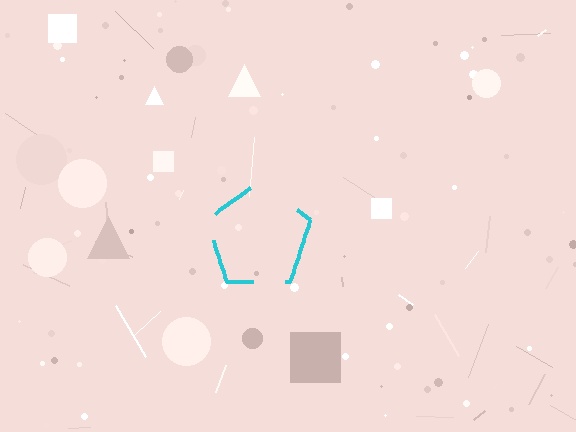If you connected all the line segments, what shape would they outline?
They would outline a pentagon.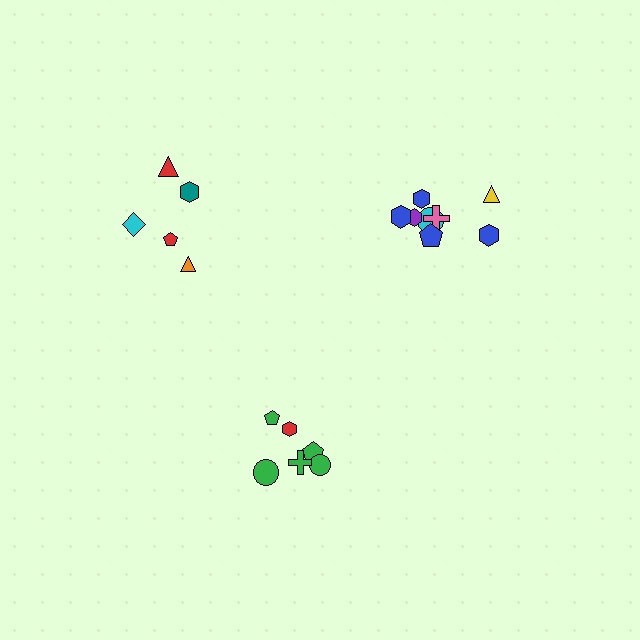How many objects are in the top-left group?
There are 5 objects.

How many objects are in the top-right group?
There are 8 objects.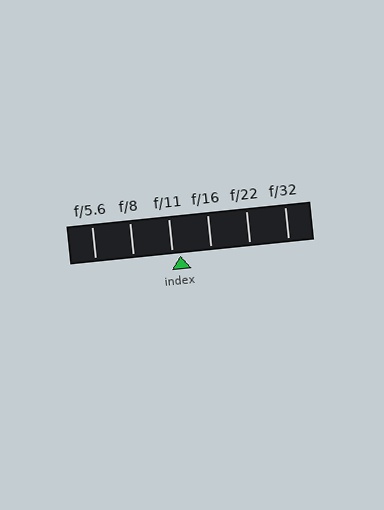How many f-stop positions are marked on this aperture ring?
There are 6 f-stop positions marked.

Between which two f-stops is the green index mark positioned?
The index mark is between f/11 and f/16.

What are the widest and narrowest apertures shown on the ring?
The widest aperture shown is f/5.6 and the narrowest is f/32.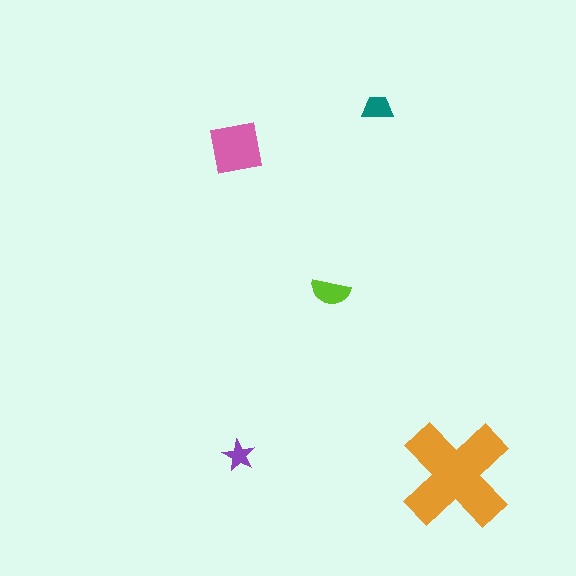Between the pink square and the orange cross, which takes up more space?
The orange cross.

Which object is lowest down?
The orange cross is bottommost.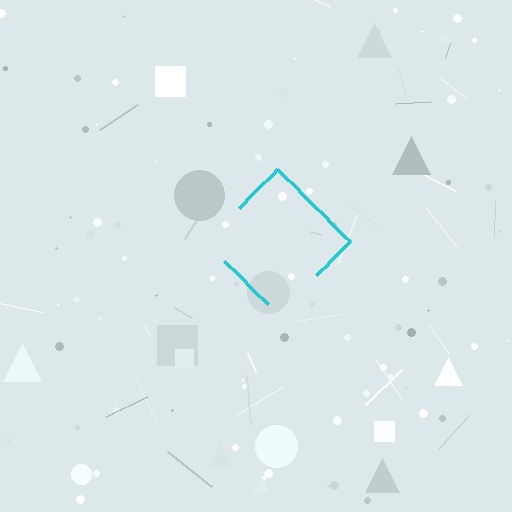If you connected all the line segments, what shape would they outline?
They would outline a diamond.